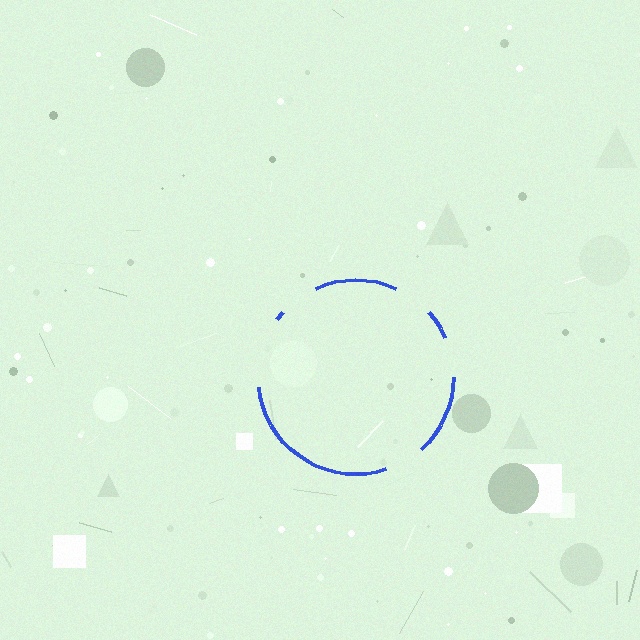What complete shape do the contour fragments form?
The contour fragments form a circle.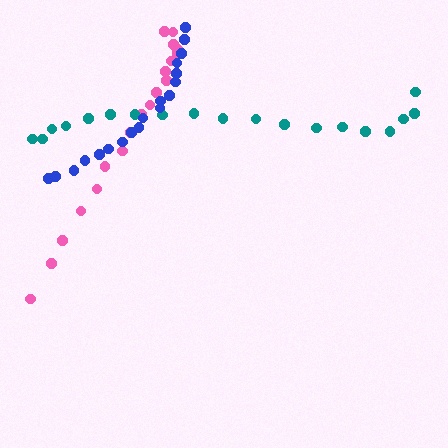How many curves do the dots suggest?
There are 3 distinct paths.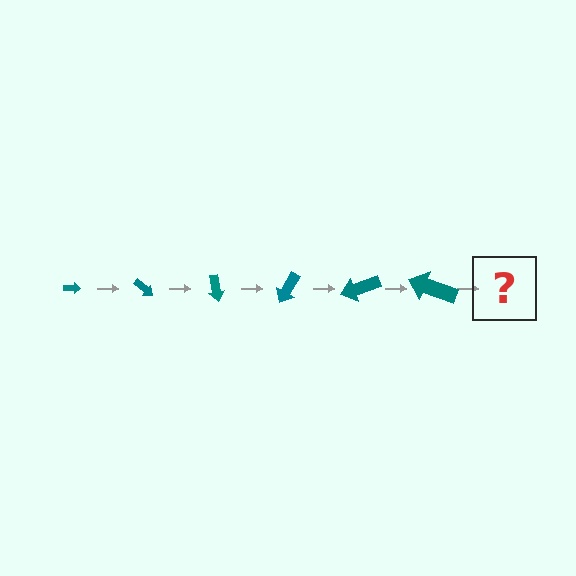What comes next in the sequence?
The next element should be an arrow, larger than the previous one and rotated 240 degrees from the start.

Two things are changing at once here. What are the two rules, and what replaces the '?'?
The two rules are that the arrow grows larger each step and it rotates 40 degrees each step. The '?' should be an arrow, larger than the previous one and rotated 240 degrees from the start.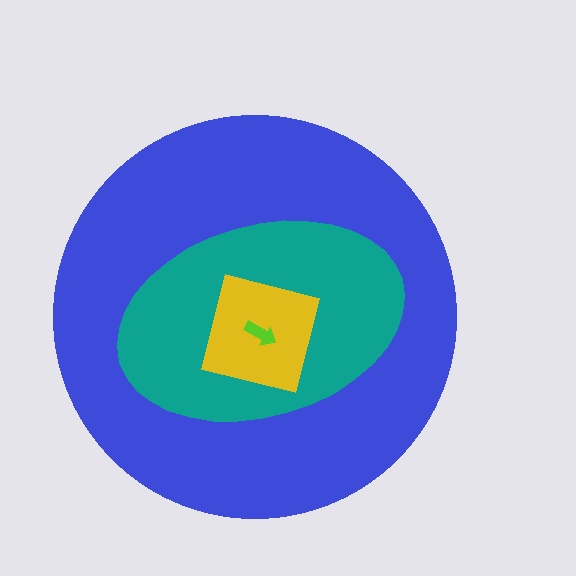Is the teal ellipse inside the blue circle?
Yes.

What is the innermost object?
The lime arrow.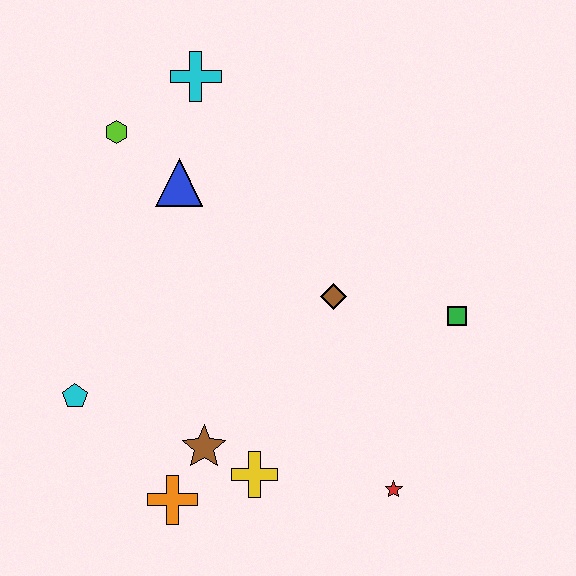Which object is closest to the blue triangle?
The lime hexagon is closest to the blue triangle.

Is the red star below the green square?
Yes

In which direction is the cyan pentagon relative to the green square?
The cyan pentagon is to the left of the green square.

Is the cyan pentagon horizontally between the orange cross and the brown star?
No